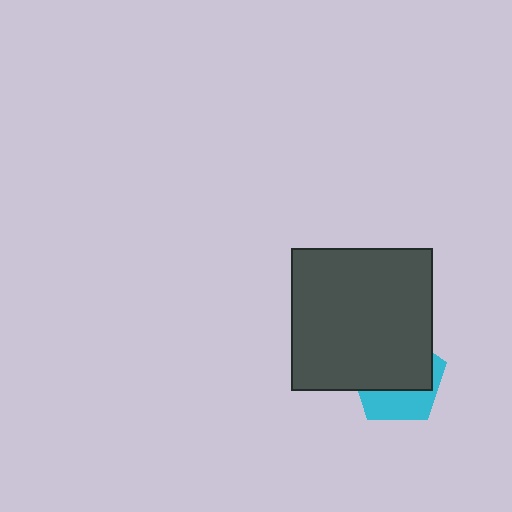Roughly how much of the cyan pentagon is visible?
A small part of it is visible (roughly 36%).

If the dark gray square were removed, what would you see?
You would see the complete cyan pentagon.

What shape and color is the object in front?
The object in front is a dark gray square.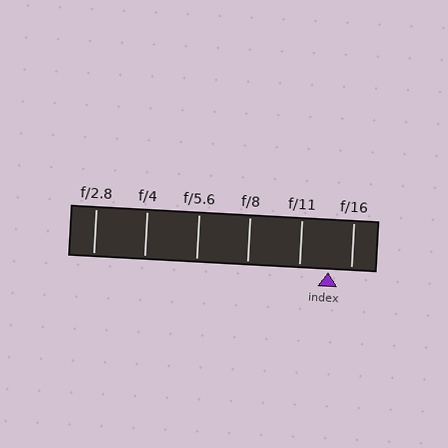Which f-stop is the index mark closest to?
The index mark is closest to f/16.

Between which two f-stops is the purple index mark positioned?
The index mark is between f/11 and f/16.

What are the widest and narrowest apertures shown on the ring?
The widest aperture shown is f/2.8 and the narrowest is f/16.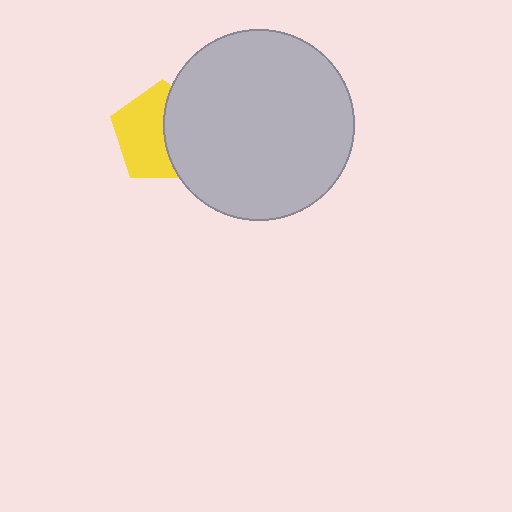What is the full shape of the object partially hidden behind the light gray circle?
The partially hidden object is a yellow pentagon.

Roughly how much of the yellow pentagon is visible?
About half of it is visible (roughly 57%).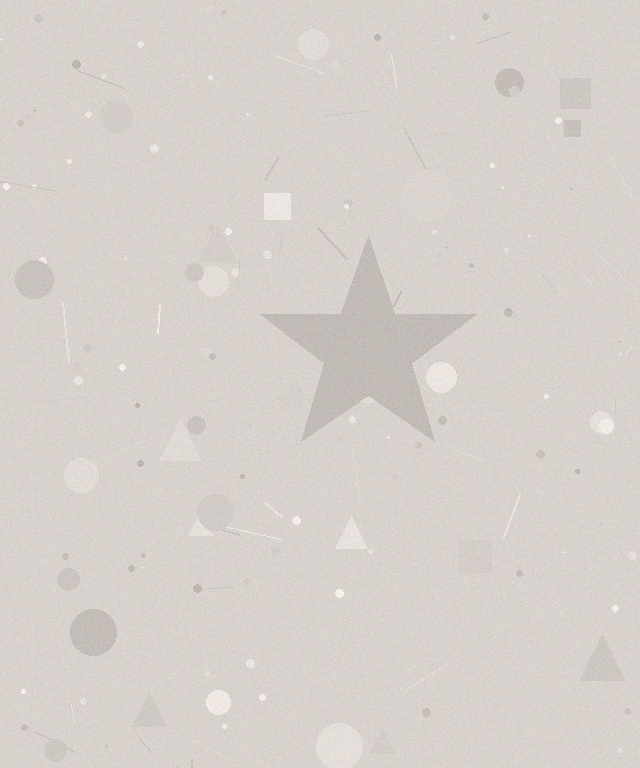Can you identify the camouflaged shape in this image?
The camouflaged shape is a star.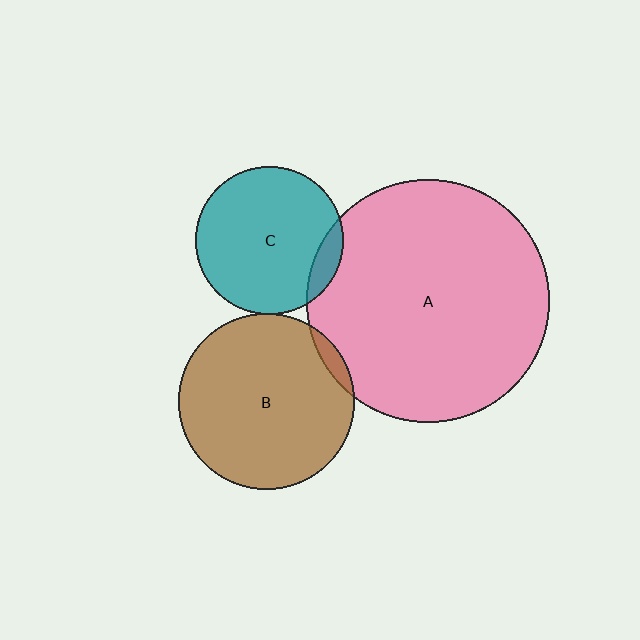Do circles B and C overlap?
Yes.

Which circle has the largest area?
Circle A (pink).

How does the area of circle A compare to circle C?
Approximately 2.7 times.